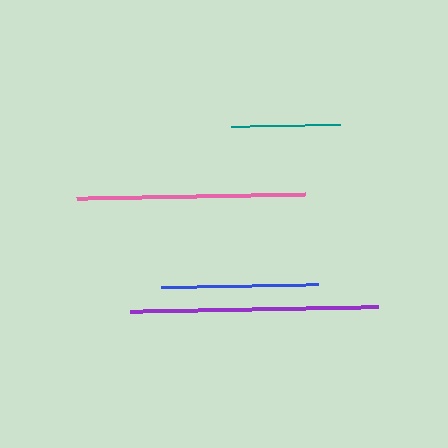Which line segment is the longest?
The purple line is the longest at approximately 248 pixels.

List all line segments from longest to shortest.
From longest to shortest: purple, pink, blue, teal.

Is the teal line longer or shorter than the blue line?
The blue line is longer than the teal line.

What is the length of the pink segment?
The pink segment is approximately 229 pixels long.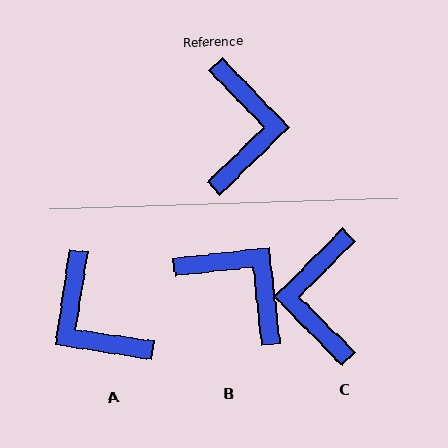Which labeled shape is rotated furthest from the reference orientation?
C, about 179 degrees away.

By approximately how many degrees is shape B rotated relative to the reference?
Approximately 52 degrees counter-clockwise.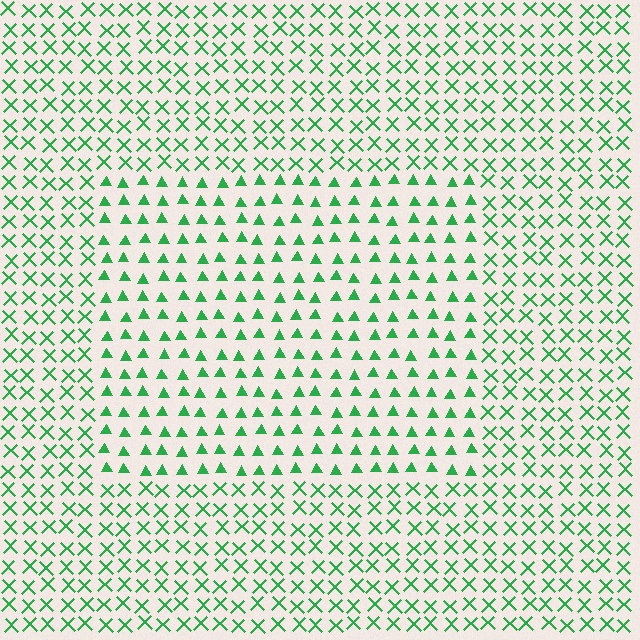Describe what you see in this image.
The image is filled with small green elements arranged in a uniform grid. A rectangle-shaped region contains triangles, while the surrounding area contains X marks. The boundary is defined purely by the change in element shape.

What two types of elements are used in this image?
The image uses triangles inside the rectangle region and X marks outside it.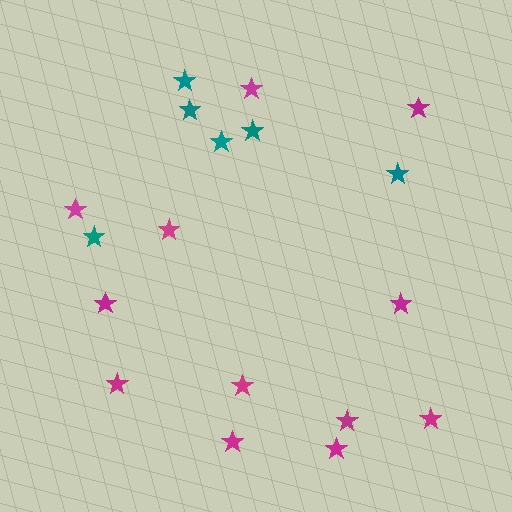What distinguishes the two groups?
There are 2 groups: one group of teal stars (6) and one group of magenta stars (12).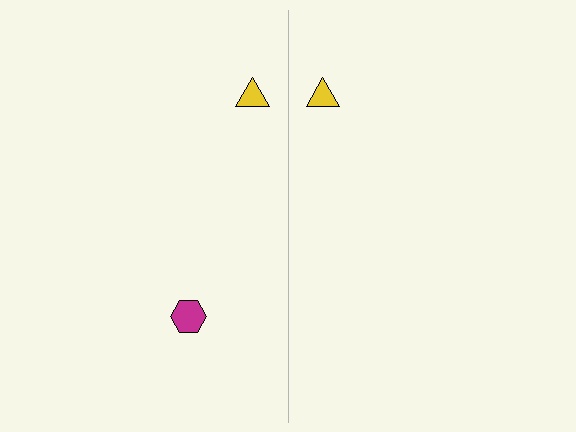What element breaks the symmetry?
A magenta hexagon is missing from the right side.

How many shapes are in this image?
There are 3 shapes in this image.